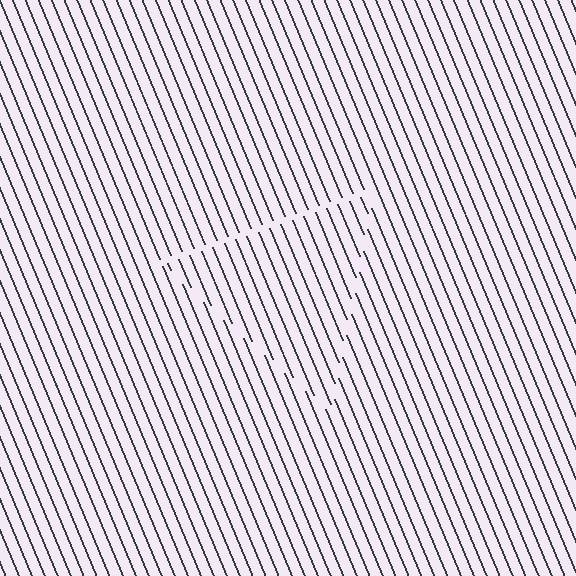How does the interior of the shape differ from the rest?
The interior of the shape contains the same grating, shifted by half a period — the contour is defined by the phase discontinuity where line-ends from the inner and outer gratings abut.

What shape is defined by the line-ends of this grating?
An illusory triangle. The interior of the shape contains the same grating, shifted by half a period — the contour is defined by the phase discontinuity where line-ends from the inner and outer gratings abut.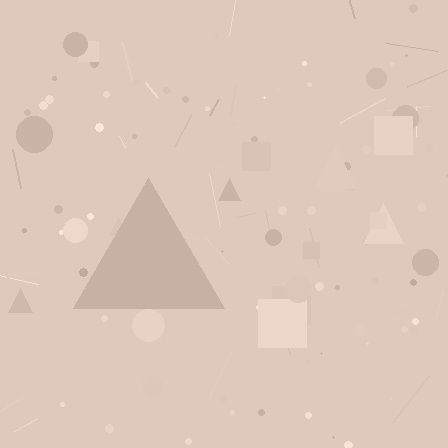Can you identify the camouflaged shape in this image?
The camouflaged shape is a triangle.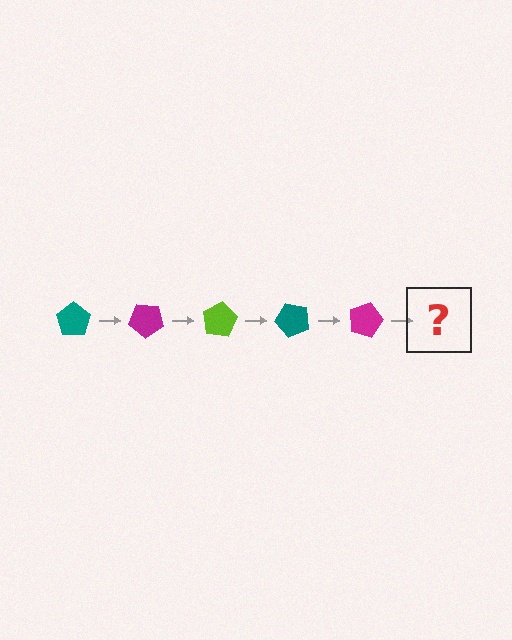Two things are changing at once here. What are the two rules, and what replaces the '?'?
The two rules are that it rotates 40 degrees each step and the color cycles through teal, magenta, and lime. The '?' should be a lime pentagon, rotated 200 degrees from the start.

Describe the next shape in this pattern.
It should be a lime pentagon, rotated 200 degrees from the start.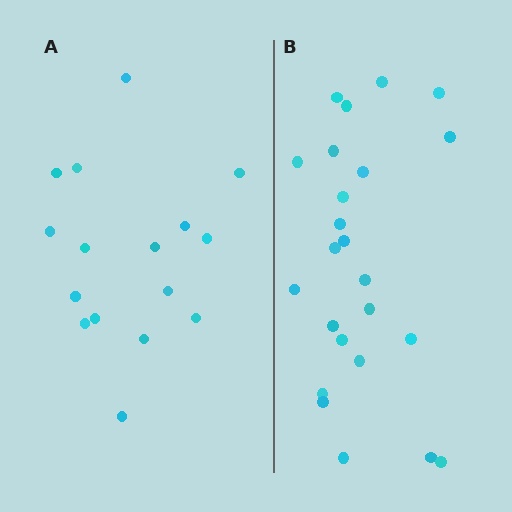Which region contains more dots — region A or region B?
Region B (the right region) has more dots.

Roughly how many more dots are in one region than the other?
Region B has roughly 8 or so more dots than region A.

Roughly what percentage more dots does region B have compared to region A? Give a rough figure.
About 50% more.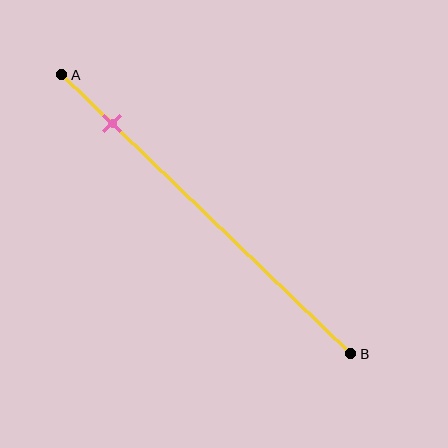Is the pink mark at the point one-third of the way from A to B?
No, the mark is at about 15% from A, not at the 33% one-third point.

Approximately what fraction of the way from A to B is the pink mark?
The pink mark is approximately 15% of the way from A to B.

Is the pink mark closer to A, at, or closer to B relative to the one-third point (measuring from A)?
The pink mark is closer to point A than the one-third point of segment AB.